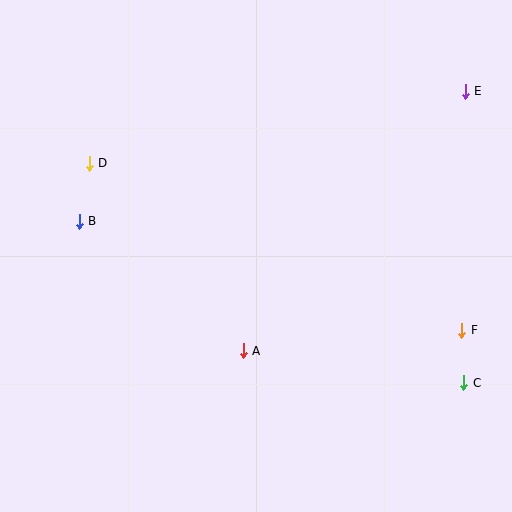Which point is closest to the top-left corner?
Point D is closest to the top-left corner.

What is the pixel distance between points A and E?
The distance between A and E is 342 pixels.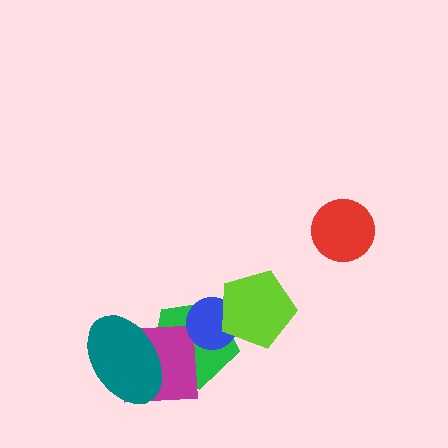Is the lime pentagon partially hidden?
No, no other shape covers it.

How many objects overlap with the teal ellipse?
2 objects overlap with the teal ellipse.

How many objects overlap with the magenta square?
2 objects overlap with the magenta square.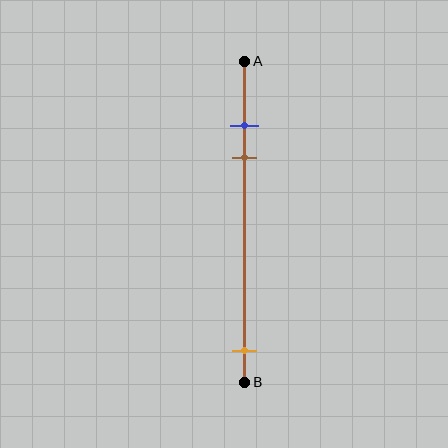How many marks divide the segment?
There are 3 marks dividing the segment.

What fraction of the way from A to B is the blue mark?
The blue mark is approximately 20% (0.2) of the way from A to B.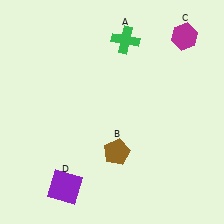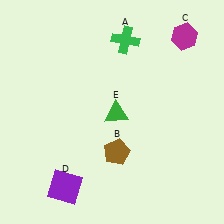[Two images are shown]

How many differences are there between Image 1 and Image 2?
There is 1 difference between the two images.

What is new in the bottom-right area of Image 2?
A green triangle (E) was added in the bottom-right area of Image 2.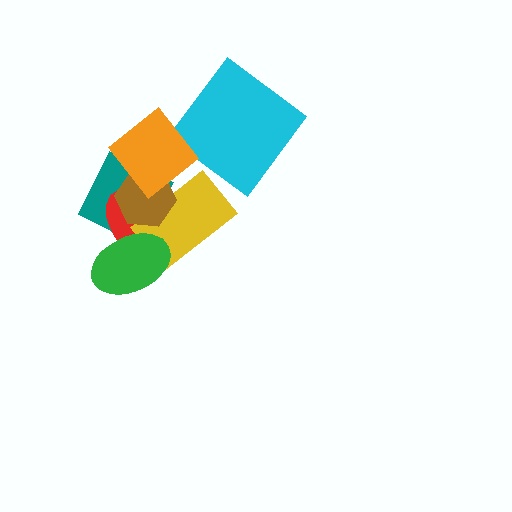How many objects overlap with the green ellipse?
3 objects overlap with the green ellipse.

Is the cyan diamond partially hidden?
No, no other shape covers it.